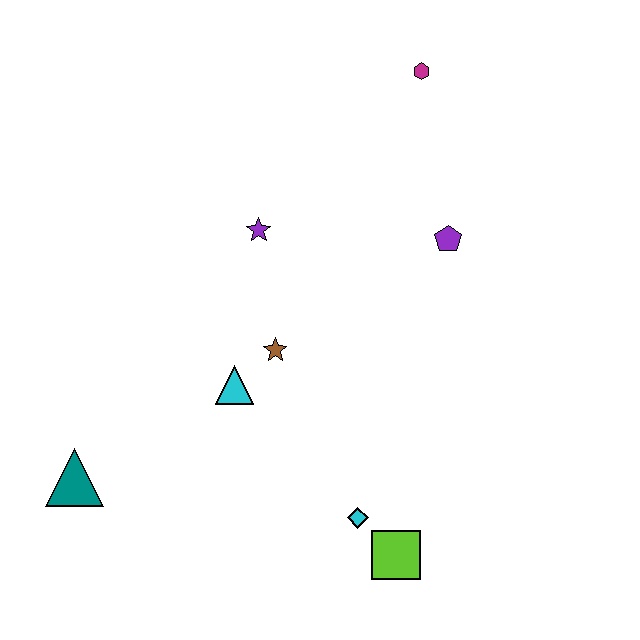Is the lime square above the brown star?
No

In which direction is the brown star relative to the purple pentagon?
The brown star is to the left of the purple pentagon.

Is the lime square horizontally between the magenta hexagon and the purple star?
Yes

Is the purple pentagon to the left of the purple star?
No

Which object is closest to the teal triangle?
The cyan triangle is closest to the teal triangle.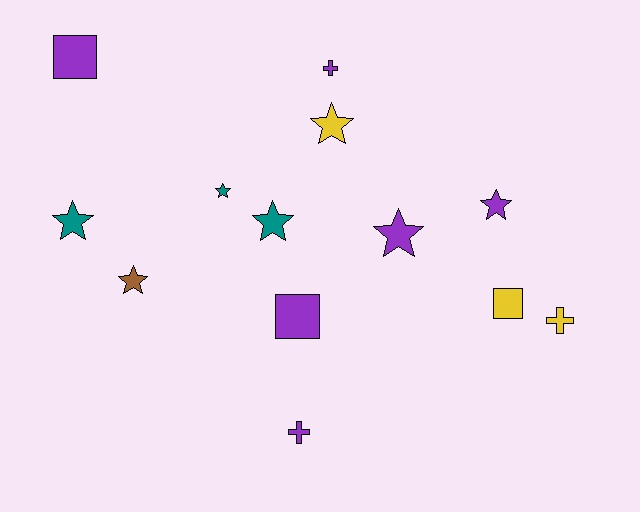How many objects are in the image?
There are 13 objects.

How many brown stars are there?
There is 1 brown star.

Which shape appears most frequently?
Star, with 7 objects.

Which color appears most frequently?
Purple, with 6 objects.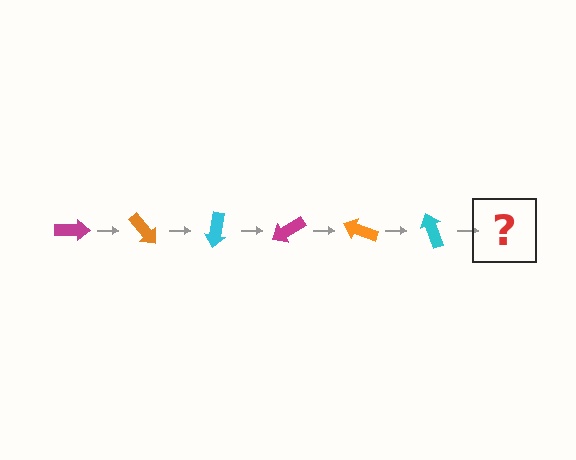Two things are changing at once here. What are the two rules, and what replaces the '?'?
The two rules are that it rotates 50 degrees each step and the color cycles through magenta, orange, and cyan. The '?' should be a magenta arrow, rotated 300 degrees from the start.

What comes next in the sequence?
The next element should be a magenta arrow, rotated 300 degrees from the start.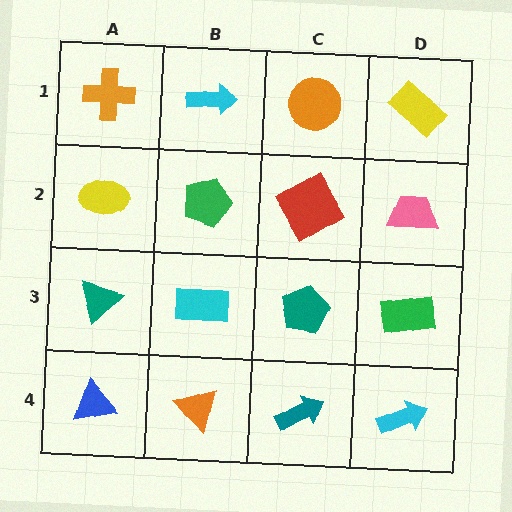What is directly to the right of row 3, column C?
A green rectangle.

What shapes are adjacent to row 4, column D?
A green rectangle (row 3, column D), a teal arrow (row 4, column C).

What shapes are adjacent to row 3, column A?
A yellow ellipse (row 2, column A), a blue triangle (row 4, column A), a cyan rectangle (row 3, column B).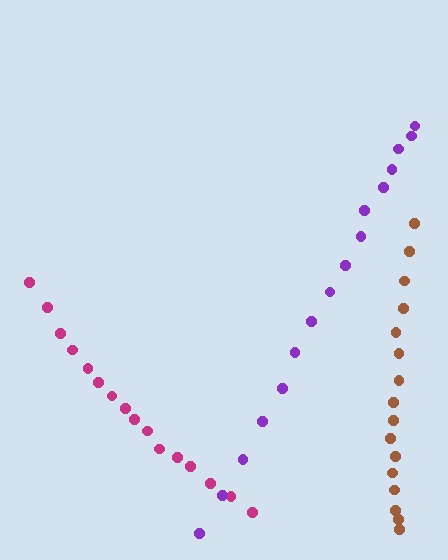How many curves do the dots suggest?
There are 3 distinct paths.